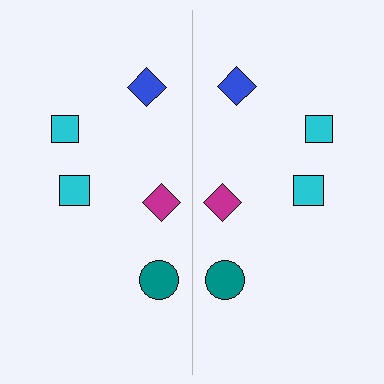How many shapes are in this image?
There are 10 shapes in this image.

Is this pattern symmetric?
Yes, this pattern has bilateral (reflection) symmetry.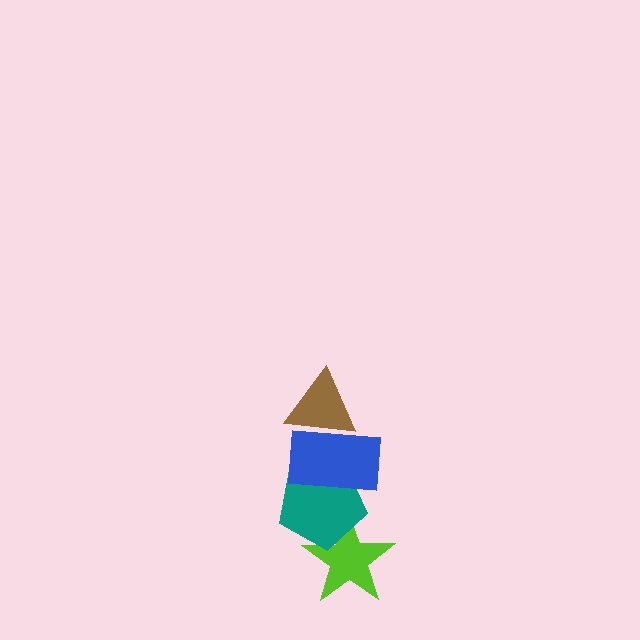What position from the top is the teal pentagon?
The teal pentagon is 3rd from the top.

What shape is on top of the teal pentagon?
The blue rectangle is on top of the teal pentagon.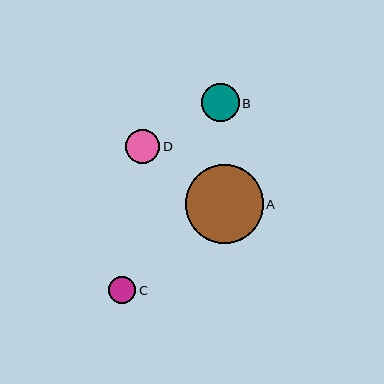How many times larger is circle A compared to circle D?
Circle A is approximately 2.3 times the size of circle D.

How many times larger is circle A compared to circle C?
Circle A is approximately 2.9 times the size of circle C.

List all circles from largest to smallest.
From largest to smallest: A, B, D, C.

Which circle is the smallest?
Circle C is the smallest with a size of approximately 27 pixels.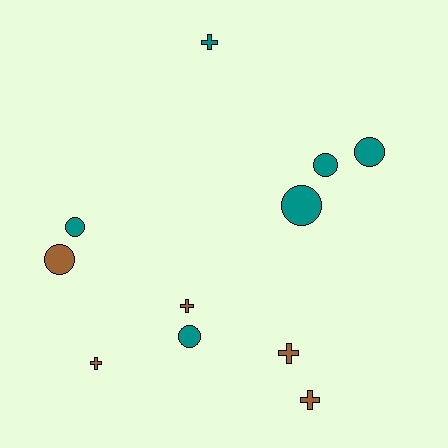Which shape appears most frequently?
Circle, with 6 objects.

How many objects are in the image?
There are 11 objects.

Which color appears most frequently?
Teal, with 6 objects.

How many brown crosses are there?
There are 4 brown crosses.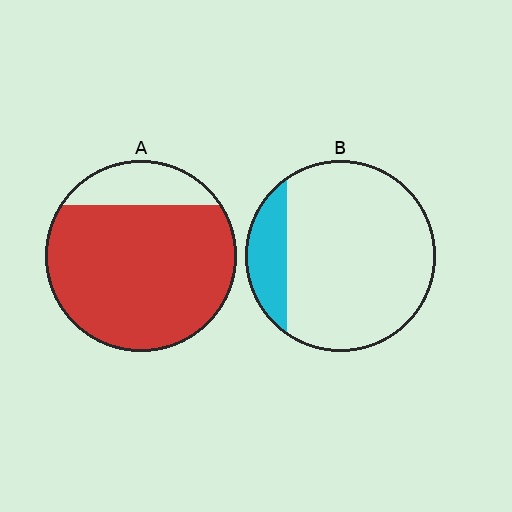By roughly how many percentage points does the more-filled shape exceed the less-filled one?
By roughly 65 percentage points (A over B).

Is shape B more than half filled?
No.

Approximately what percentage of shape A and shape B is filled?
A is approximately 80% and B is approximately 15%.